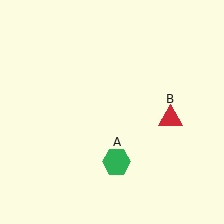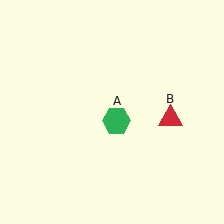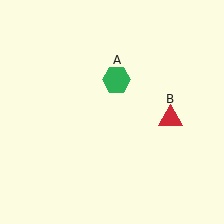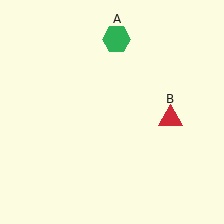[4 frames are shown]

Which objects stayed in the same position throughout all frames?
Red triangle (object B) remained stationary.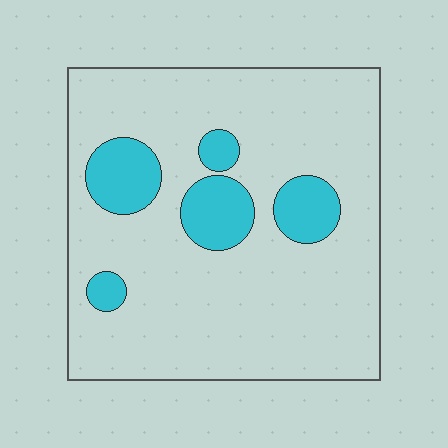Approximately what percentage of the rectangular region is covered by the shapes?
Approximately 15%.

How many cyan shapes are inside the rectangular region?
5.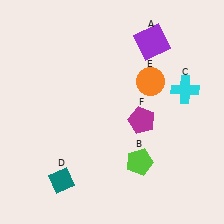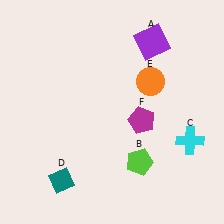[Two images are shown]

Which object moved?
The cyan cross (C) moved down.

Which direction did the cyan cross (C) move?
The cyan cross (C) moved down.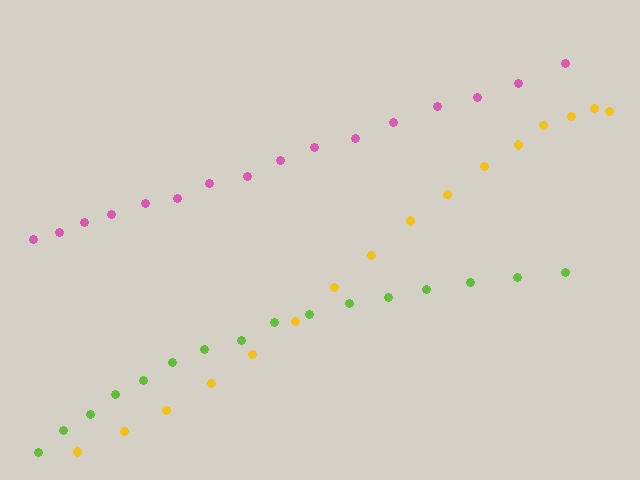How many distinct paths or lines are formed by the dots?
There are 3 distinct paths.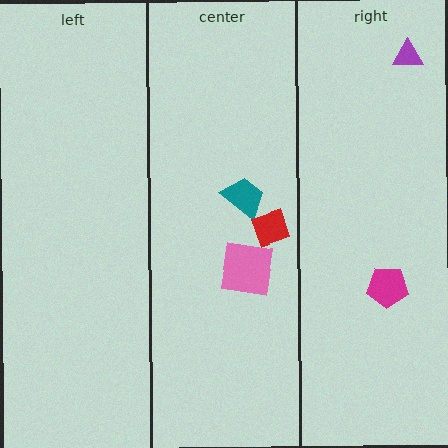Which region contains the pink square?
The center region.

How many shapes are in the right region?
2.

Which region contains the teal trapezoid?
The center region.